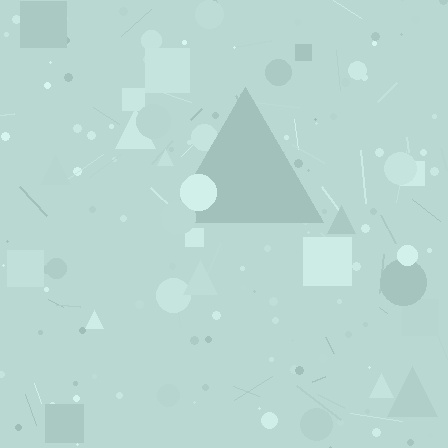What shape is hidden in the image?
A triangle is hidden in the image.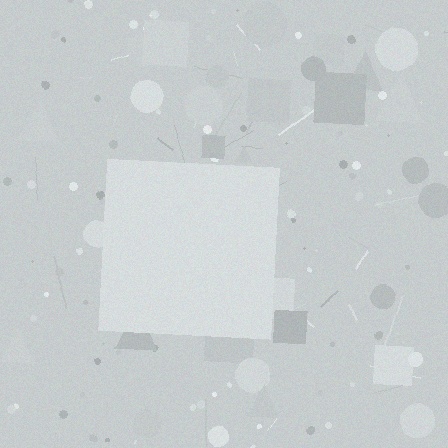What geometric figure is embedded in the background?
A square is embedded in the background.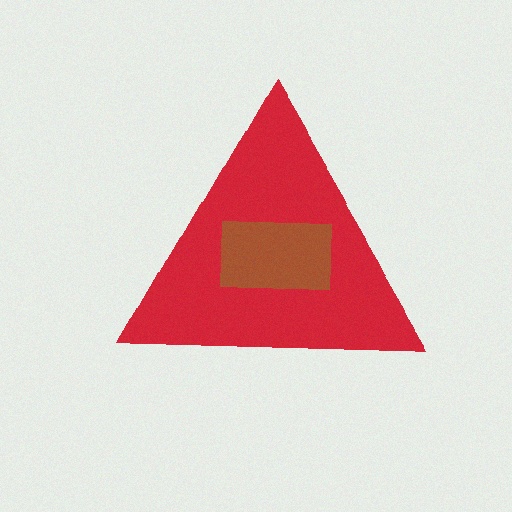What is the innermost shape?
The brown rectangle.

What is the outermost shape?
The red triangle.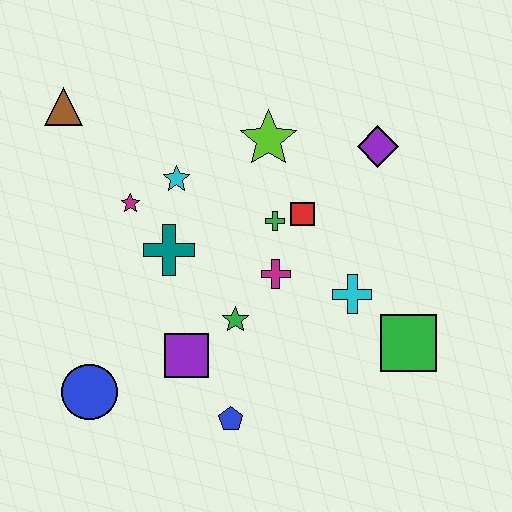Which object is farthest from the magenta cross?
The brown triangle is farthest from the magenta cross.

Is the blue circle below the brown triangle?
Yes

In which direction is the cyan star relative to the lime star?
The cyan star is to the left of the lime star.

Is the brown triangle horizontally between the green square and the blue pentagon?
No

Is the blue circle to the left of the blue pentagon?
Yes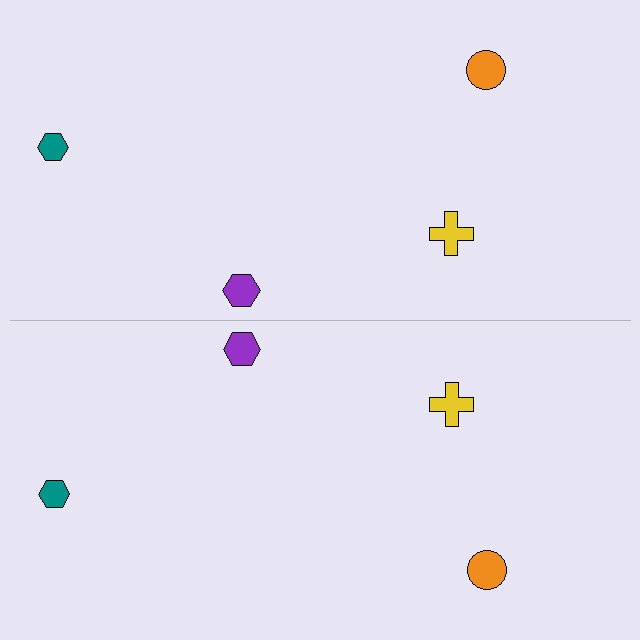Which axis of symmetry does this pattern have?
The pattern has a horizontal axis of symmetry running through the center of the image.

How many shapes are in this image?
There are 8 shapes in this image.